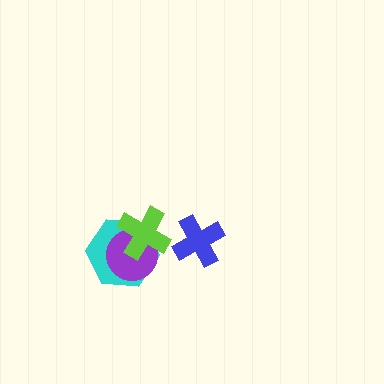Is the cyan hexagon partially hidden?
Yes, it is partially covered by another shape.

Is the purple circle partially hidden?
Yes, it is partially covered by another shape.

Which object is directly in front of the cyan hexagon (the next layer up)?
The purple circle is directly in front of the cyan hexagon.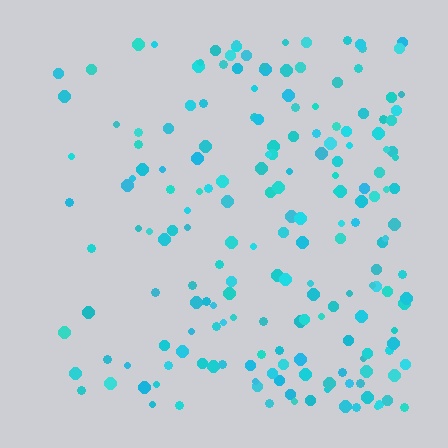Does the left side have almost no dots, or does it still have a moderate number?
Still a moderate number, just noticeably fewer than the right.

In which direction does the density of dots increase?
From left to right, with the right side densest.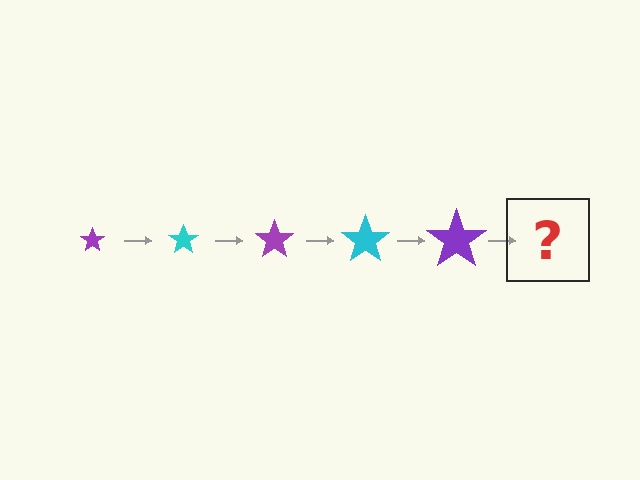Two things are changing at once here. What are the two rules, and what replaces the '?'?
The two rules are that the star grows larger each step and the color cycles through purple and cyan. The '?' should be a cyan star, larger than the previous one.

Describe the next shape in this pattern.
It should be a cyan star, larger than the previous one.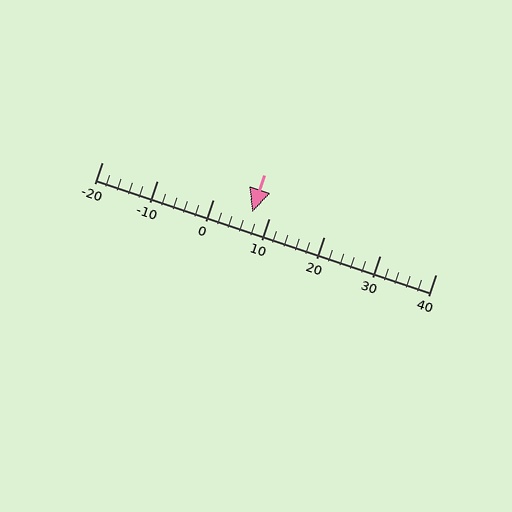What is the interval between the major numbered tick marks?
The major tick marks are spaced 10 units apart.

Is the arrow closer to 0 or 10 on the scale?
The arrow is closer to 10.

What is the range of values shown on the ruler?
The ruler shows values from -20 to 40.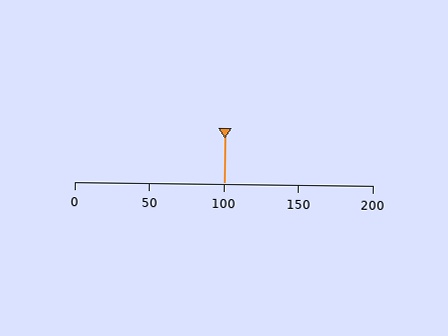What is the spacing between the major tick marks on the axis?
The major ticks are spaced 50 apart.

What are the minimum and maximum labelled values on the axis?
The axis runs from 0 to 200.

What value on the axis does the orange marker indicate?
The marker indicates approximately 100.